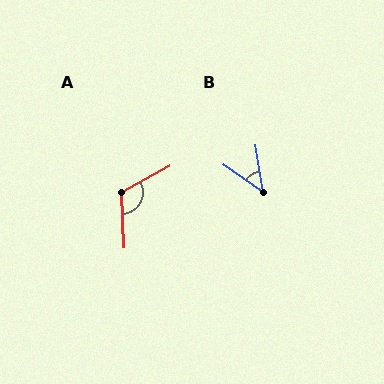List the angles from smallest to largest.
B (46°), A (116°).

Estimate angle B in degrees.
Approximately 46 degrees.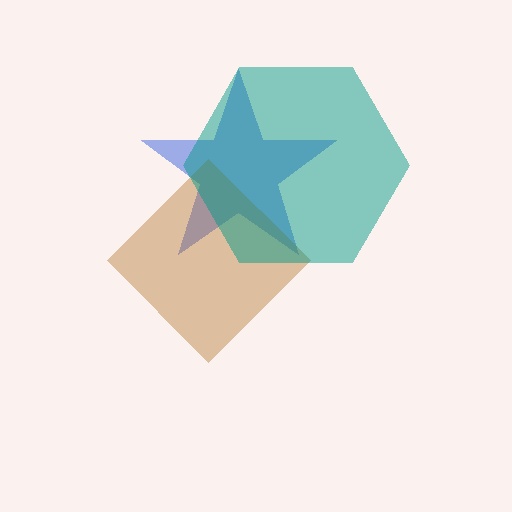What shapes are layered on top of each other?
The layered shapes are: a blue star, a brown diamond, a teal hexagon.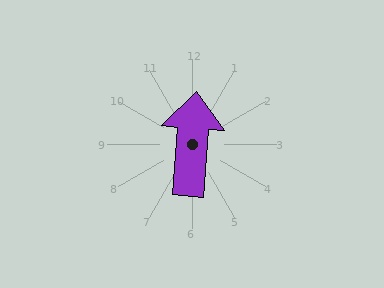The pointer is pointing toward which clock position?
Roughly 12 o'clock.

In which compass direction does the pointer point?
North.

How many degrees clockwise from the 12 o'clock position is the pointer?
Approximately 4 degrees.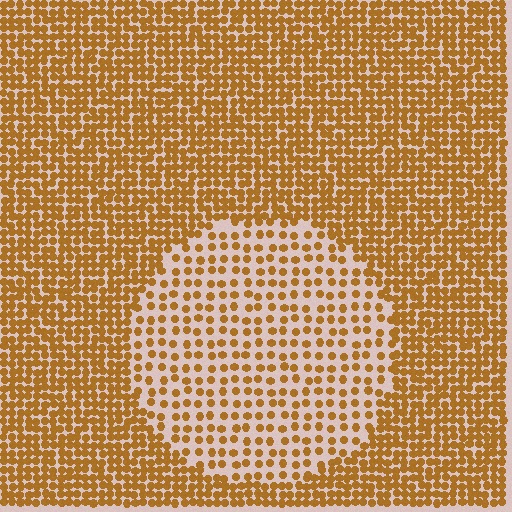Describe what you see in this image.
The image contains small brown elements arranged at two different densities. A circle-shaped region is visible where the elements are less densely packed than the surrounding area.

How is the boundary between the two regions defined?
The boundary is defined by a change in element density (approximately 2.2x ratio). All elements are the same color, size, and shape.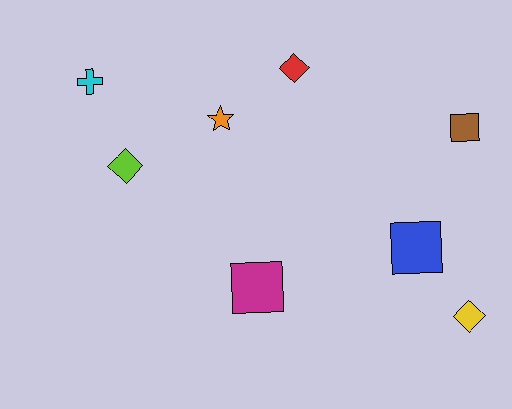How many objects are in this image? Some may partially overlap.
There are 8 objects.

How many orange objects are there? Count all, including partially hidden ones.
There is 1 orange object.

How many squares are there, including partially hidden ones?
There are 3 squares.